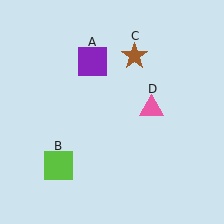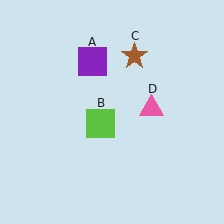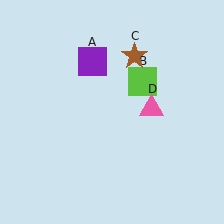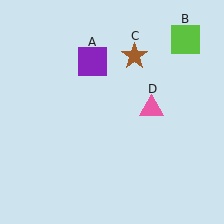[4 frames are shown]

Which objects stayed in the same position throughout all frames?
Purple square (object A) and brown star (object C) and pink triangle (object D) remained stationary.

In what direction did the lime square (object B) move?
The lime square (object B) moved up and to the right.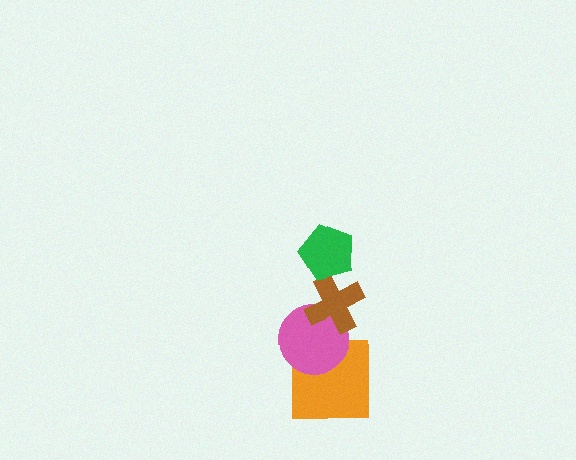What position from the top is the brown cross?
The brown cross is 2nd from the top.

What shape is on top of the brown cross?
The green pentagon is on top of the brown cross.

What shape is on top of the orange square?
The pink circle is on top of the orange square.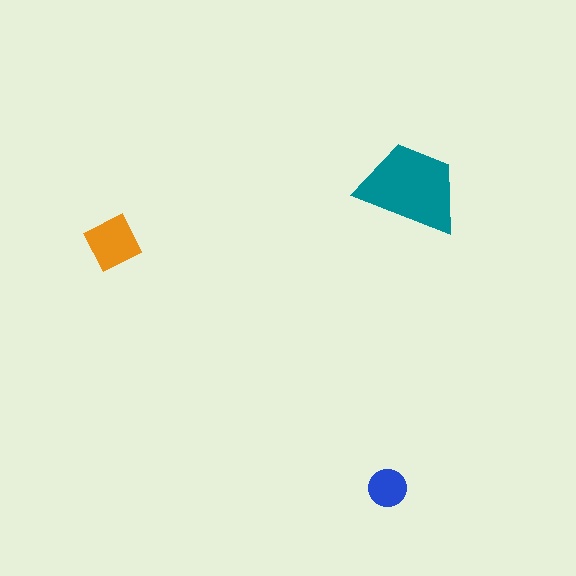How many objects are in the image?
There are 3 objects in the image.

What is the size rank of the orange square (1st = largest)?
2nd.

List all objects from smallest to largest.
The blue circle, the orange square, the teal trapezoid.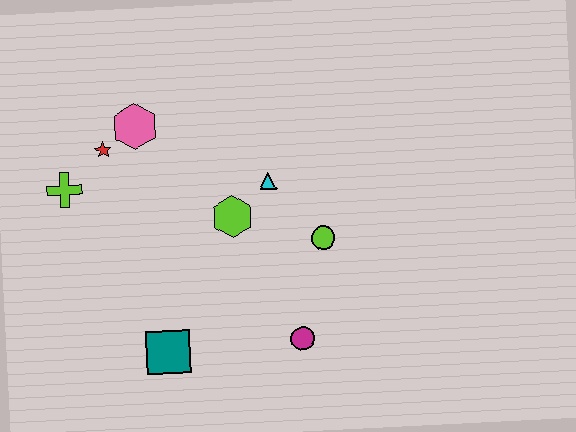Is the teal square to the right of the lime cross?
Yes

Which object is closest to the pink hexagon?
The red star is closest to the pink hexagon.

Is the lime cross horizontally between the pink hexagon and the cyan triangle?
No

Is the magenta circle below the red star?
Yes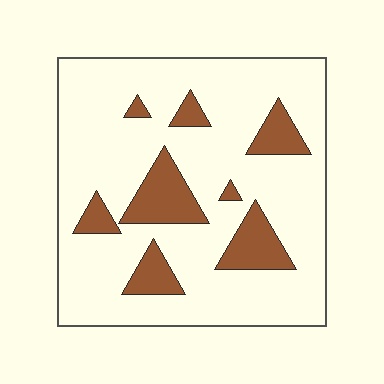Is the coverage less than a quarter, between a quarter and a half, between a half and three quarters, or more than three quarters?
Less than a quarter.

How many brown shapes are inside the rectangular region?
8.